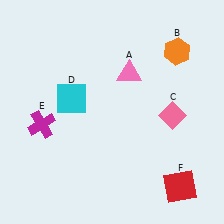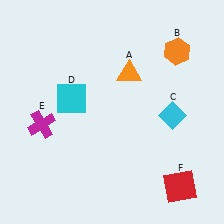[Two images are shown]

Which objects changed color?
A changed from pink to orange. C changed from pink to cyan.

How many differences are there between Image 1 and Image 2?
There are 2 differences between the two images.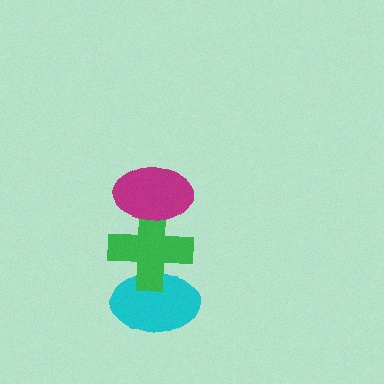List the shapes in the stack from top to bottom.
From top to bottom: the magenta ellipse, the green cross, the cyan ellipse.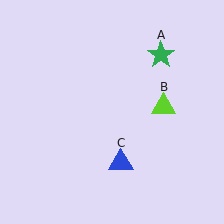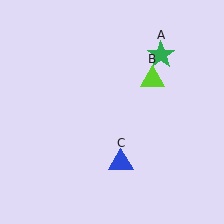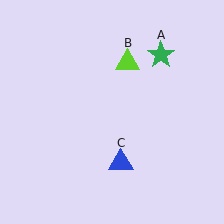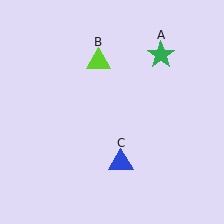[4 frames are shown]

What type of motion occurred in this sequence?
The lime triangle (object B) rotated counterclockwise around the center of the scene.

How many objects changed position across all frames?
1 object changed position: lime triangle (object B).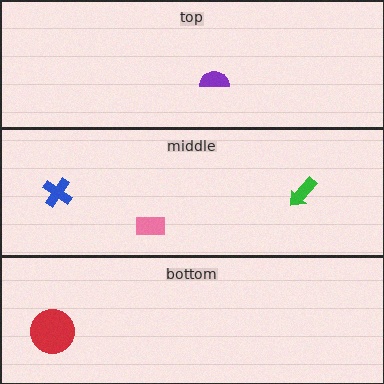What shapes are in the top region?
The purple semicircle.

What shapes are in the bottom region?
The red circle.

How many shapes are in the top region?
1.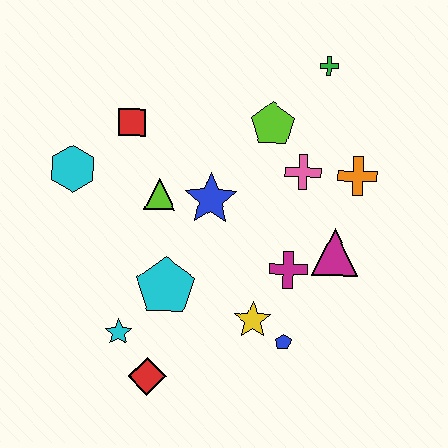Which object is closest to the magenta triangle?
The magenta cross is closest to the magenta triangle.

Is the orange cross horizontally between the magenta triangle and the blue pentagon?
No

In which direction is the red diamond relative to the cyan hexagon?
The red diamond is below the cyan hexagon.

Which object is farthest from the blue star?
The red diamond is farthest from the blue star.